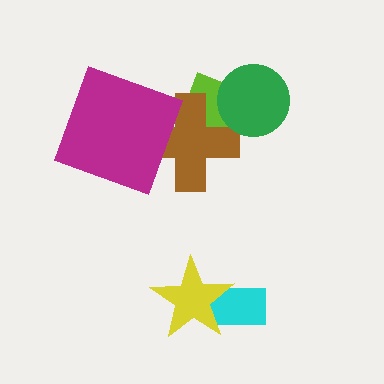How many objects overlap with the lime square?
2 objects overlap with the lime square.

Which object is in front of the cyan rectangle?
The yellow star is in front of the cyan rectangle.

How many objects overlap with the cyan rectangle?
1 object overlaps with the cyan rectangle.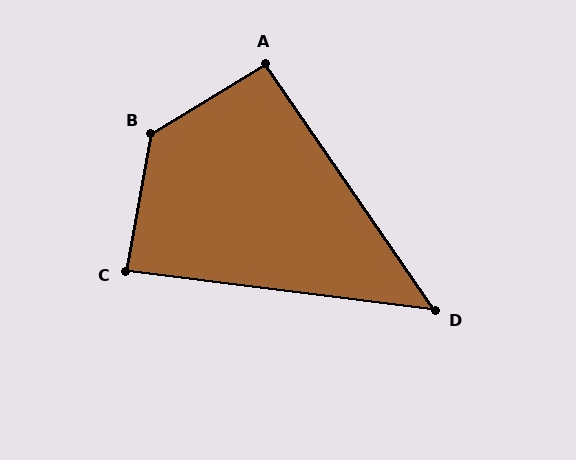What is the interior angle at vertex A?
Approximately 93 degrees (approximately right).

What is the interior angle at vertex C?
Approximately 87 degrees (approximately right).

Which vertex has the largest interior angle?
B, at approximately 132 degrees.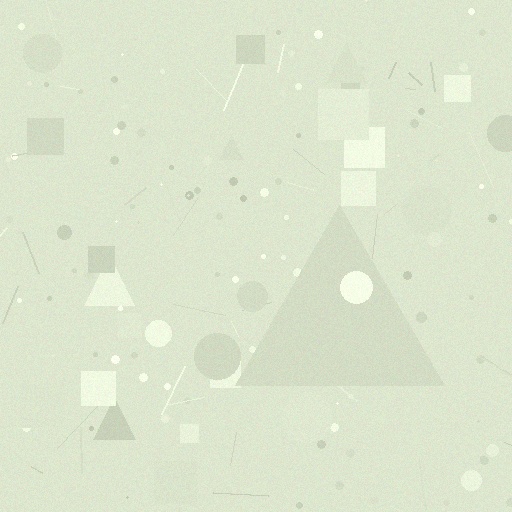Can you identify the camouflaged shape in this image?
The camouflaged shape is a triangle.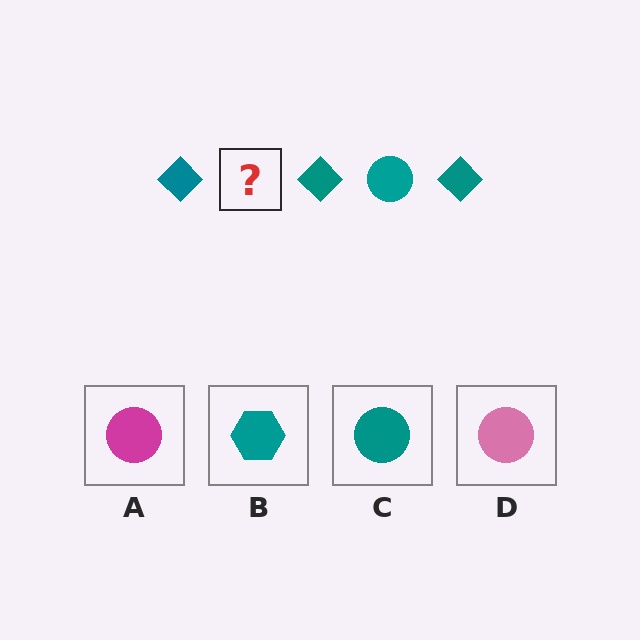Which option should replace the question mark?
Option C.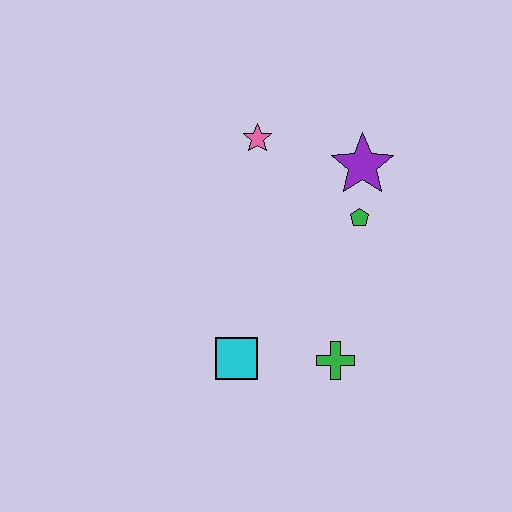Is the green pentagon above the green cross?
Yes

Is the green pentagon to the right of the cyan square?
Yes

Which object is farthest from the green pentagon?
The cyan square is farthest from the green pentagon.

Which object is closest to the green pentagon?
The purple star is closest to the green pentagon.